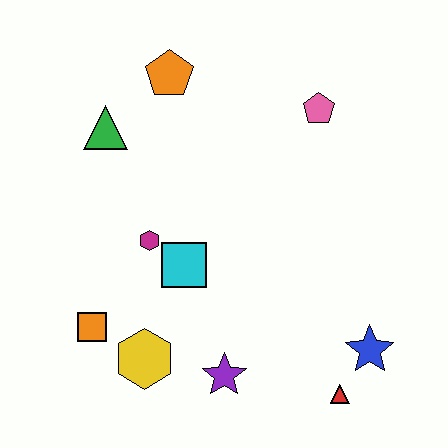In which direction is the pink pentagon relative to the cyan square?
The pink pentagon is above the cyan square.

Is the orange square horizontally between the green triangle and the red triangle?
No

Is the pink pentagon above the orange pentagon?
No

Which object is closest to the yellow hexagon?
The orange square is closest to the yellow hexagon.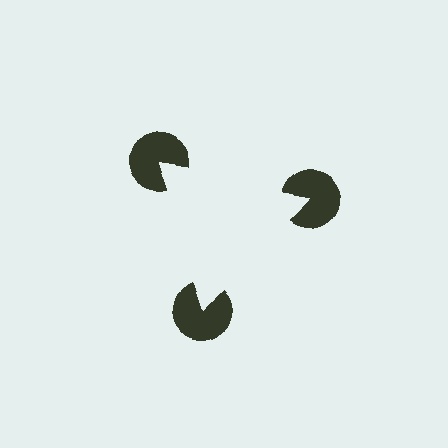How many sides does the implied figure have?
3 sides.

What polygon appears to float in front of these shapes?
An illusory triangle — its edges are inferred from the aligned wedge cuts in the pac-man discs, not physically drawn.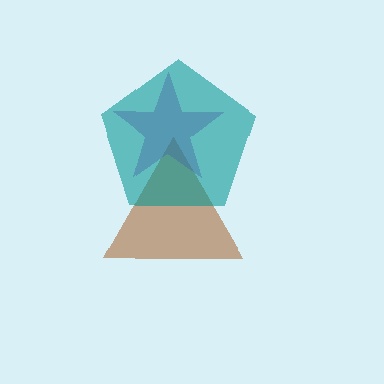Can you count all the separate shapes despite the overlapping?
Yes, there are 3 separate shapes.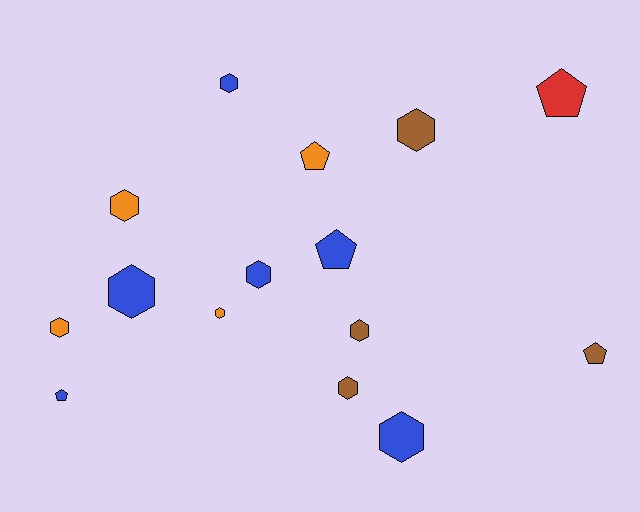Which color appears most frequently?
Blue, with 6 objects.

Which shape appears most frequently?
Hexagon, with 10 objects.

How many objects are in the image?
There are 15 objects.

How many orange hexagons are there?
There are 3 orange hexagons.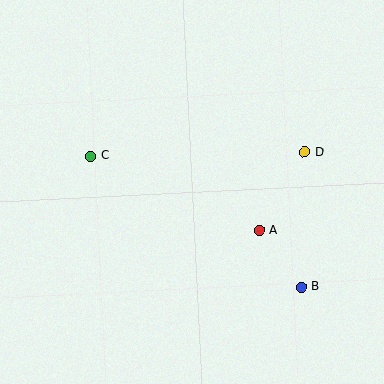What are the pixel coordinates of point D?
Point D is at (305, 152).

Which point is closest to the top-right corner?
Point D is closest to the top-right corner.